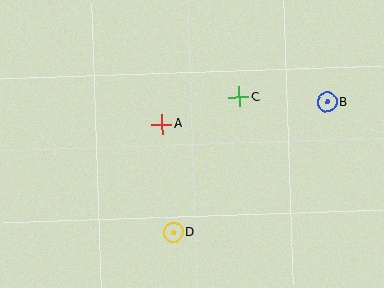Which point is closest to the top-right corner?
Point B is closest to the top-right corner.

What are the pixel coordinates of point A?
Point A is at (162, 124).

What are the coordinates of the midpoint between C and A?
The midpoint between C and A is at (201, 111).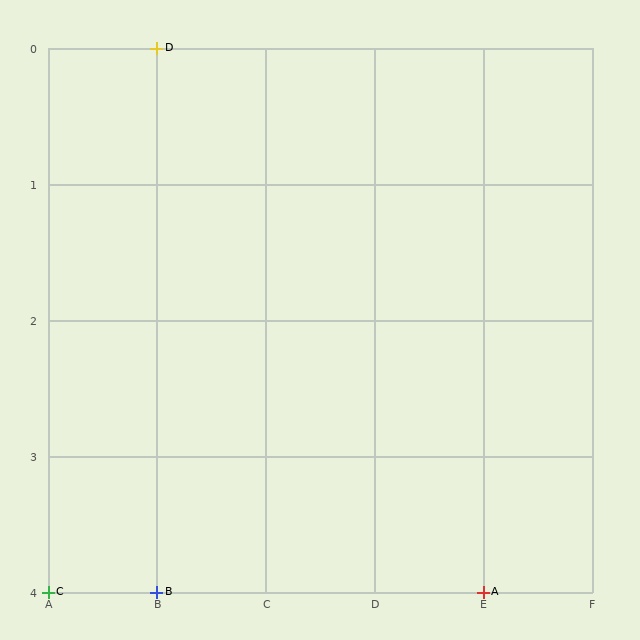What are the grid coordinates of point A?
Point A is at grid coordinates (E, 4).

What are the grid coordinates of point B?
Point B is at grid coordinates (B, 4).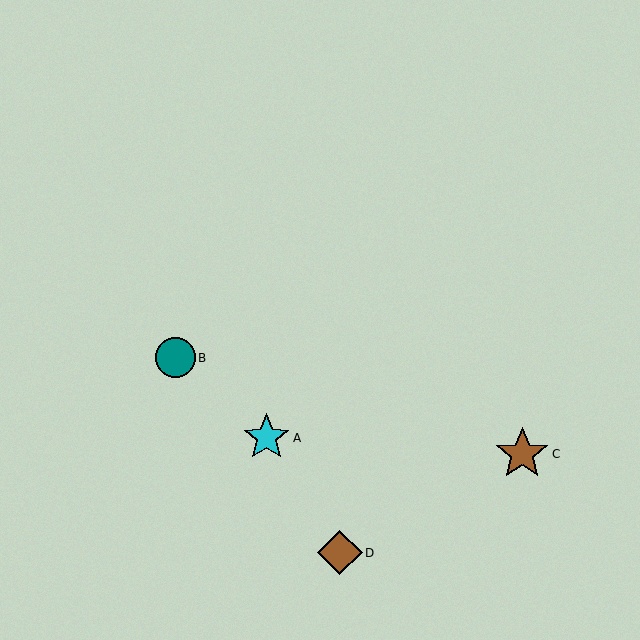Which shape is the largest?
The brown star (labeled C) is the largest.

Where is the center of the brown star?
The center of the brown star is at (522, 454).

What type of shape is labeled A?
Shape A is a cyan star.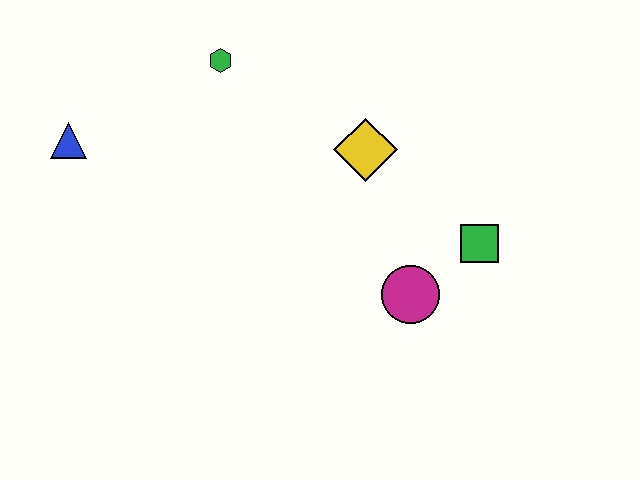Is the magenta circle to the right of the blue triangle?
Yes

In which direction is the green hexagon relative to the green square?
The green hexagon is to the left of the green square.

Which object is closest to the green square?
The magenta circle is closest to the green square.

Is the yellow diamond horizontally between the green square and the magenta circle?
No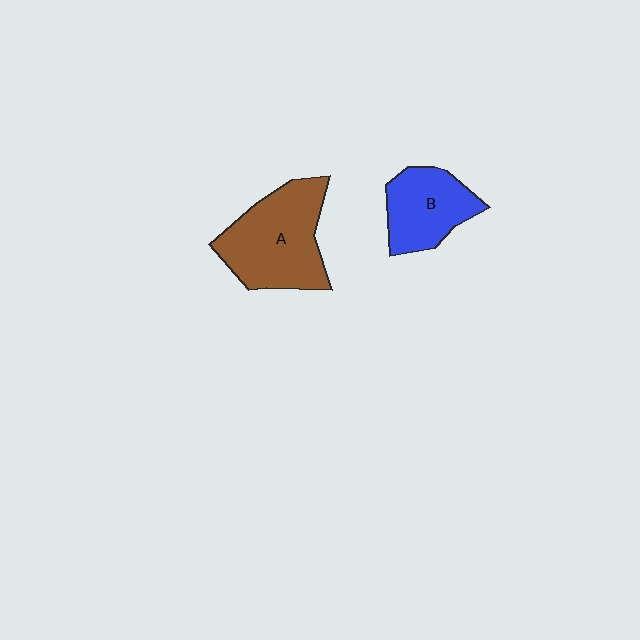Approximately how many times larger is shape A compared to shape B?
Approximately 1.5 times.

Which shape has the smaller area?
Shape B (blue).